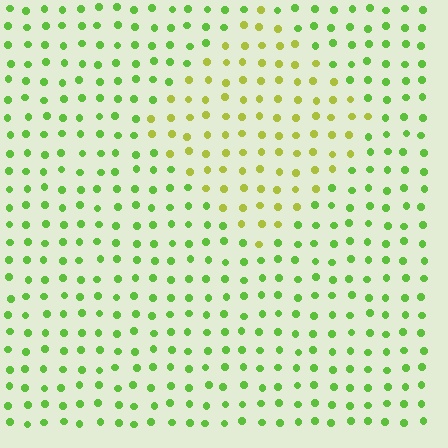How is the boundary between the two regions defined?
The boundary is defined purely by a slight shift in hue (about 36 degrees). Spacing, size, and orientation are identical on both sides.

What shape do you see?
I see a diamond.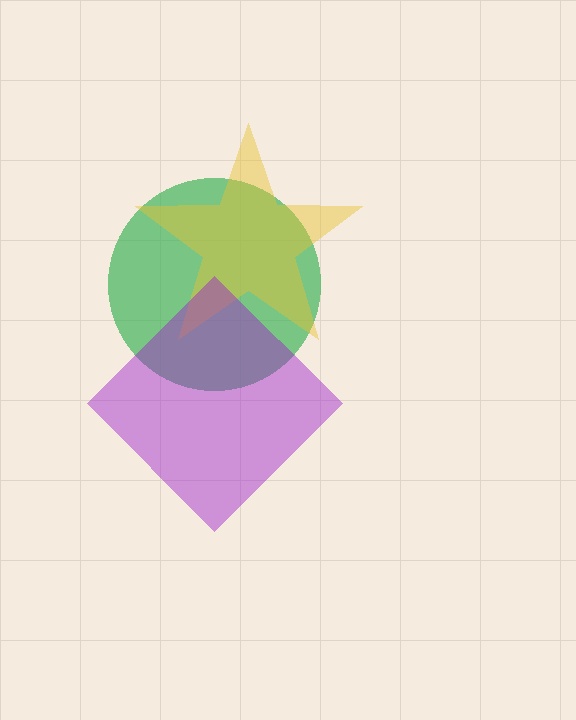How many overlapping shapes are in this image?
There are 3 overlapping shapes in the image.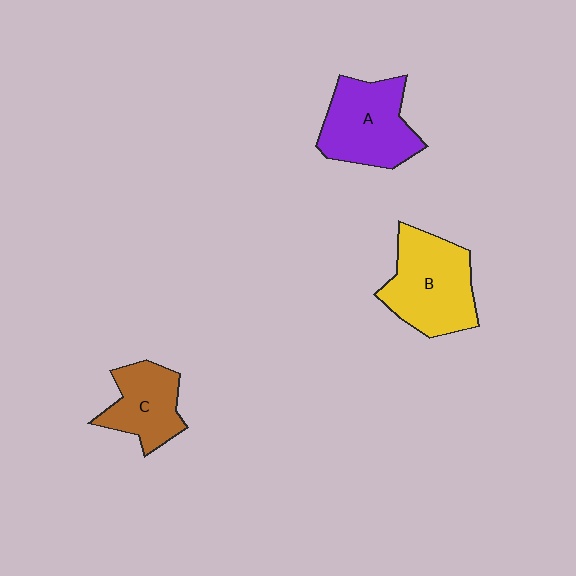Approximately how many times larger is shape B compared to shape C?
Approximately 1.5 times.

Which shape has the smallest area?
Shape C (brown).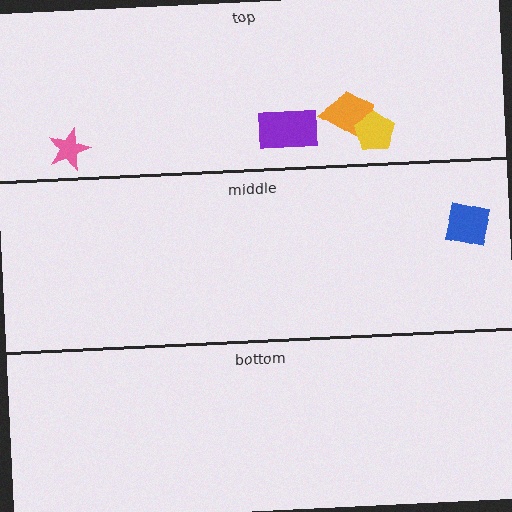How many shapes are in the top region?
4.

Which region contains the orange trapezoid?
The top region.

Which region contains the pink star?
The top region.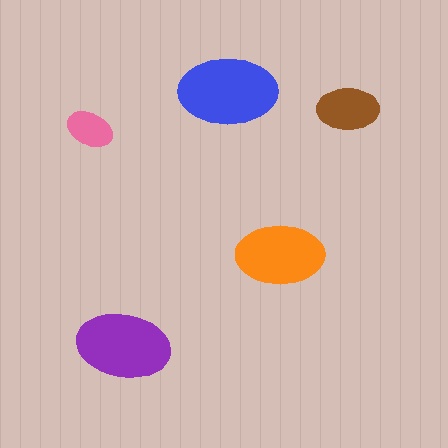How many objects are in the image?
There are 5 objects in the image.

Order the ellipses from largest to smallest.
the blue one, the purple one, the orange one, the brown one, the pink one.